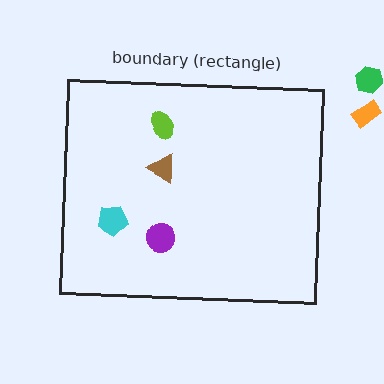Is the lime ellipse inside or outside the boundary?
Inside.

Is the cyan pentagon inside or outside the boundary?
Inside.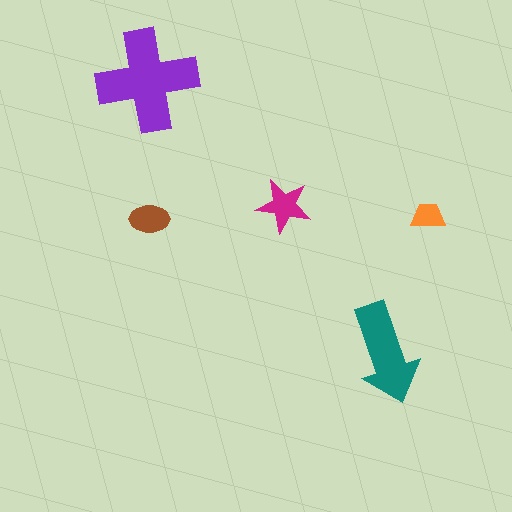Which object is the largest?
The purple cross.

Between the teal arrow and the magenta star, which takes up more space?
The teal arrow.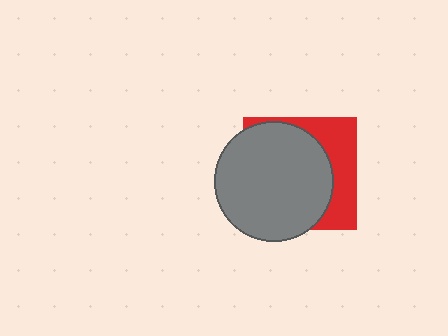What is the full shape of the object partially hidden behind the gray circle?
The partially hidden object is a red square.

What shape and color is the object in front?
The object in front is a gray circle.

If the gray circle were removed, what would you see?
You would see the complete red square.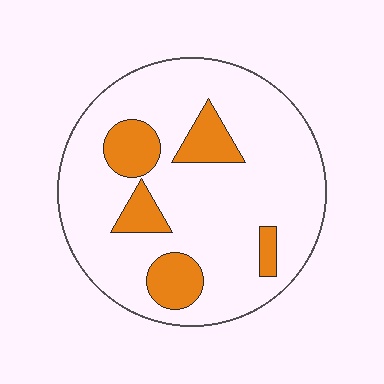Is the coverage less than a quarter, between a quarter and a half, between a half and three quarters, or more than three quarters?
Less than a quarter.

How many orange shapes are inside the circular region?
5.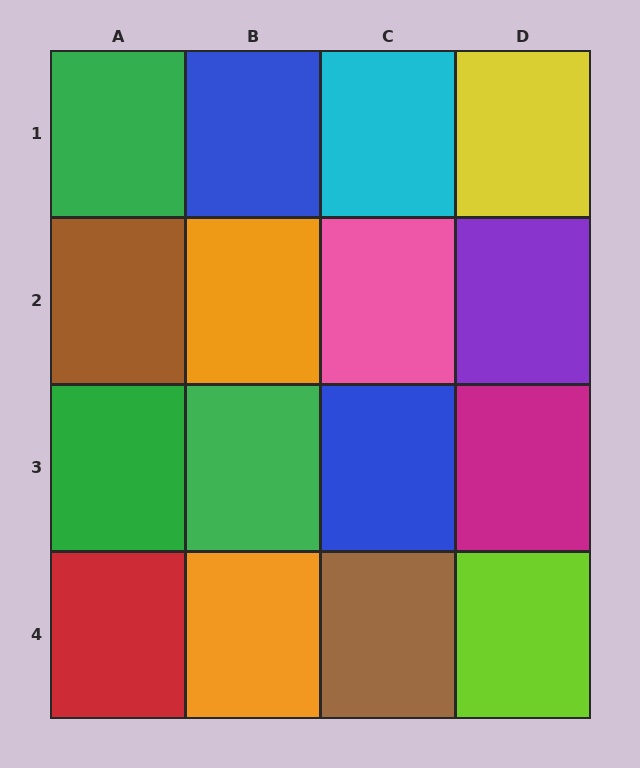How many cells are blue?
2 cells are blue.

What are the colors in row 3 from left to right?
Green, green, blue, magenta.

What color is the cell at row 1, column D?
Yellow.